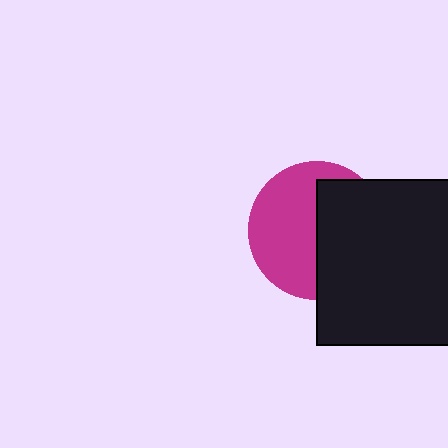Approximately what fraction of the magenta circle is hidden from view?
Roughly 47% of the magenta circle is hidden behind the black square.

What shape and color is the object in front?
The object in front is a black square.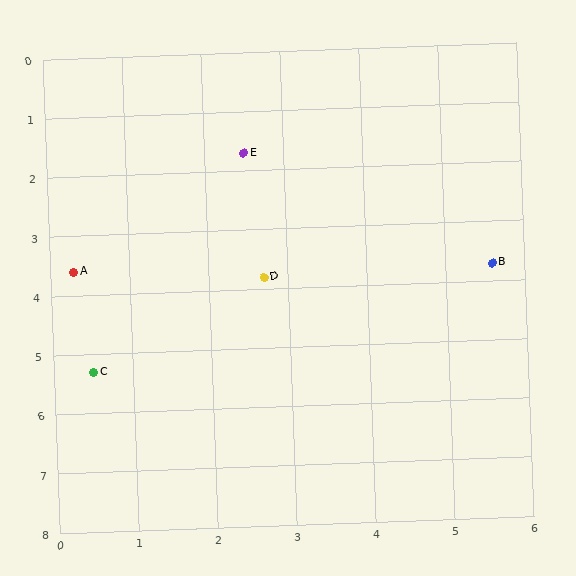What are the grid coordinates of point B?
Point B is at approximately (5.6, 3.7).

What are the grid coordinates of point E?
Point E is at approximately (2.5, 1.7).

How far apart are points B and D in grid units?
Points B and D are about 2.9 grid units apart.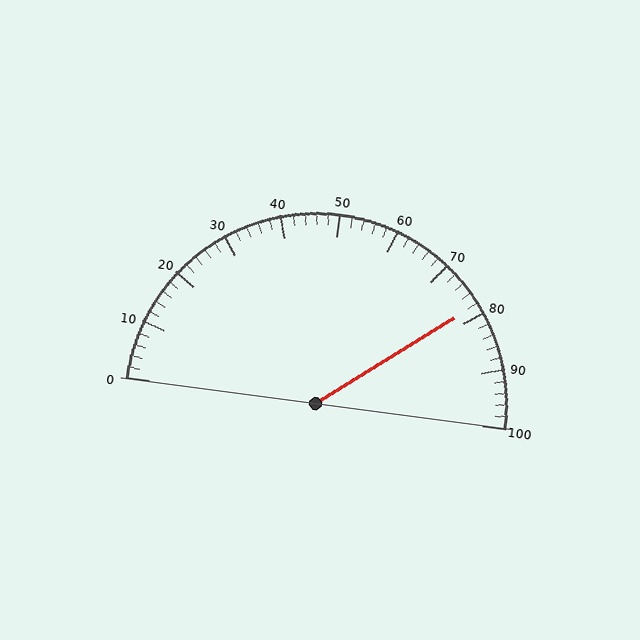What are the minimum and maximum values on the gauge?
The gauge ranges from 0 to 100.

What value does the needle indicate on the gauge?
The needle indicates approximately 78.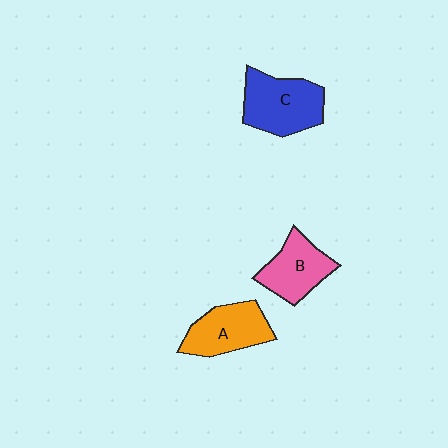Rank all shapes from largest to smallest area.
From largest to smallest: C (blue), A (orange), B (pink).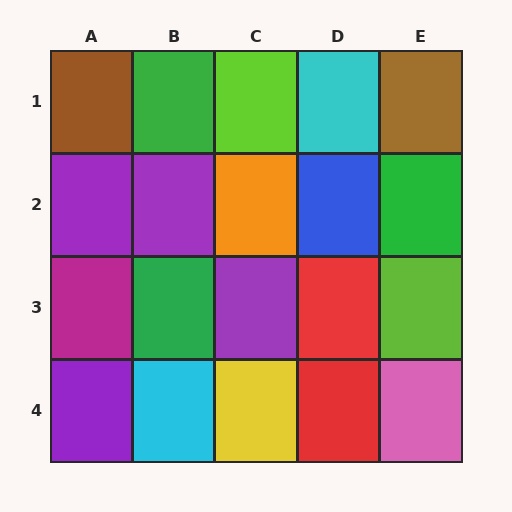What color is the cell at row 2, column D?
Blue.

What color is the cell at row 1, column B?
Green.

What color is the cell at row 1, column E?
Brown.